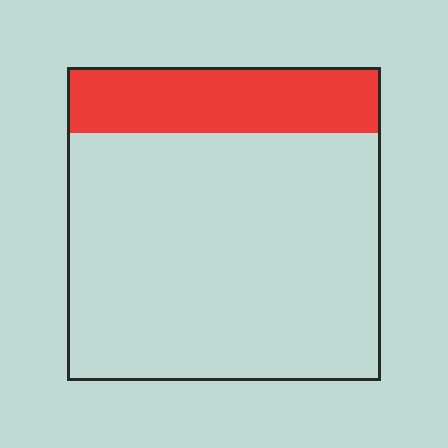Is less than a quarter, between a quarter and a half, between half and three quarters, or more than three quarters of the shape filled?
Less than a quarter.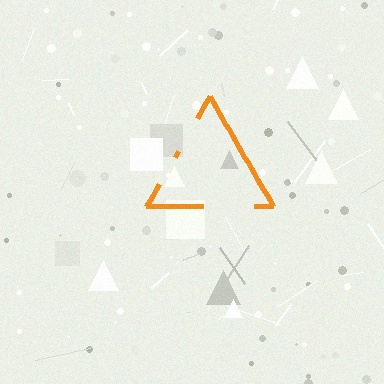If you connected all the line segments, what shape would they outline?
They would outline a triangle.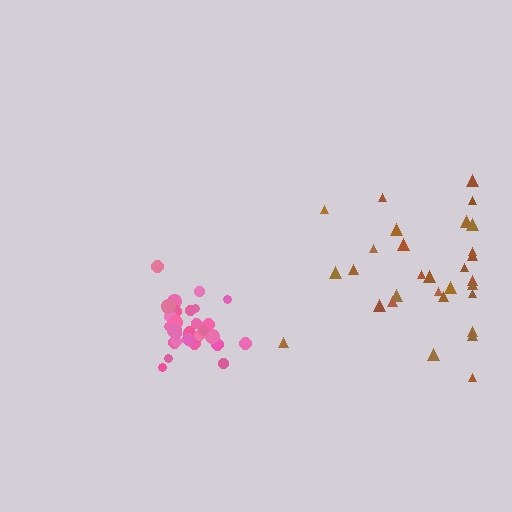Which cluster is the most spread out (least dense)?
Brown.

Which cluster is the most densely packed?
Pink.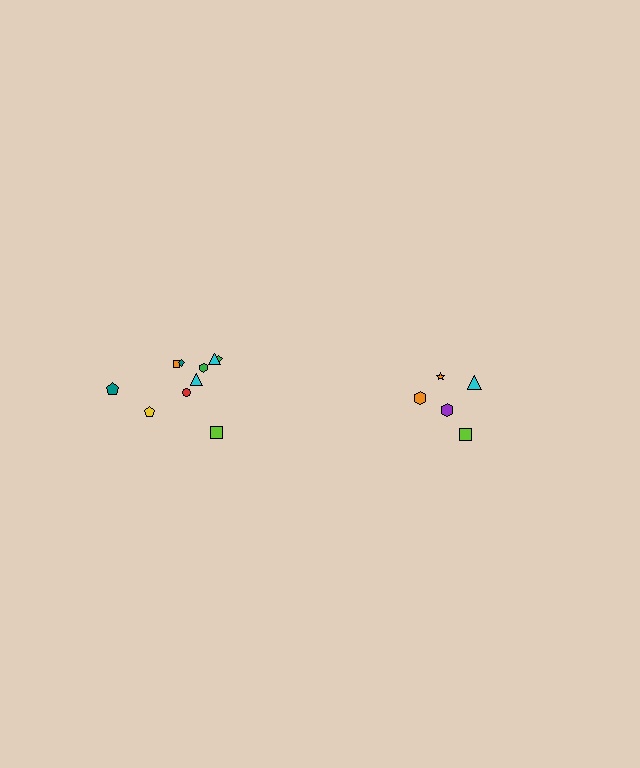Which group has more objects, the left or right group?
The left group.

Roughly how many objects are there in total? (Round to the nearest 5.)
Roughly 15 objects in total.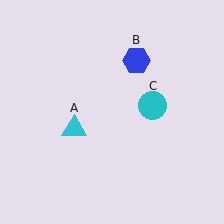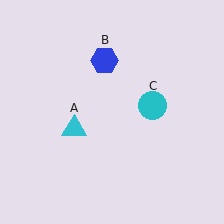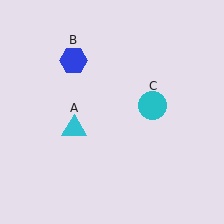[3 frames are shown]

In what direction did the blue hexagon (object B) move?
The blue hexagon (object B) moved left.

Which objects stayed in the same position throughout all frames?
Cyan triangle (object A) and cyan circle (object C) remained stationary.